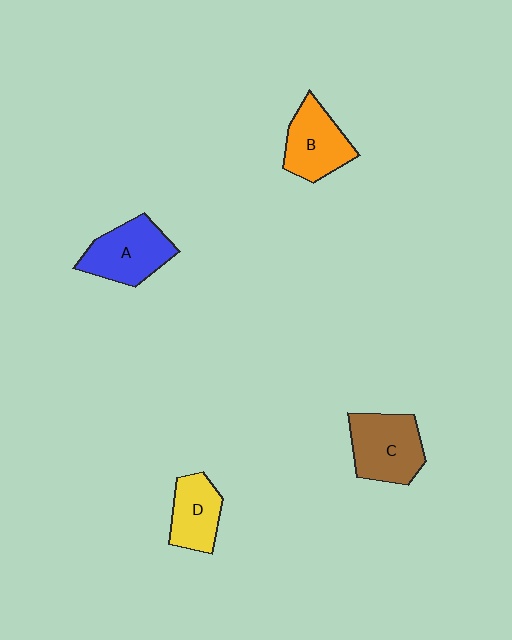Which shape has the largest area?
Shape C (brown).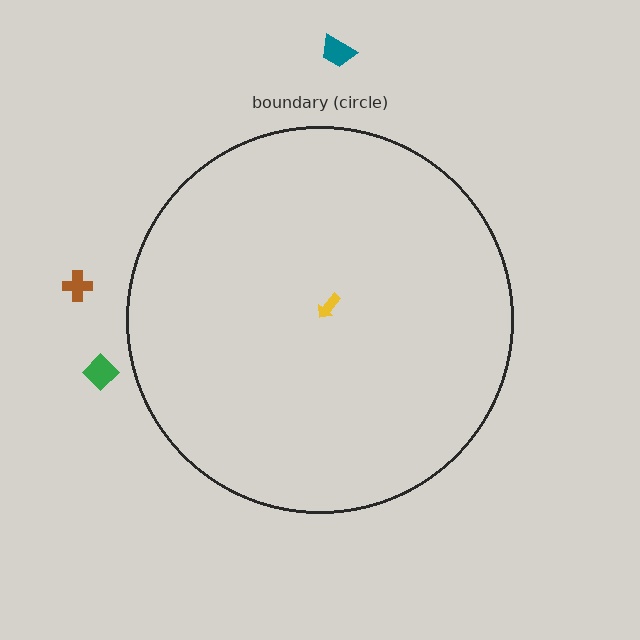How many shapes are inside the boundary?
1 inside, 3 outside.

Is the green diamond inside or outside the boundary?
Outside.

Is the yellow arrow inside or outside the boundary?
Inside.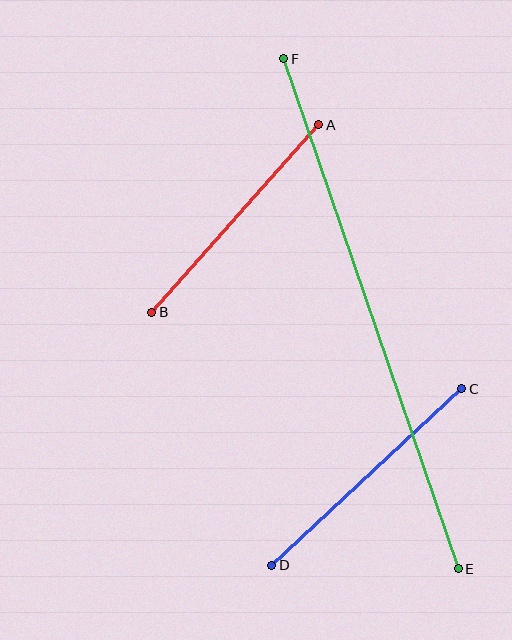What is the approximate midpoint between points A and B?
The midpoint is at approximately (235, 219) pixels.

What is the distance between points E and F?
The distance is approximately 539 pixels.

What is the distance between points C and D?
The distance is approximately 259 pixels.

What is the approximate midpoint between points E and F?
The midpoint is at approximately (371, 314) pixels.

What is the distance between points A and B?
The distance is approximately 251 pixels.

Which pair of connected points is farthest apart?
Points E and F are farthest apart.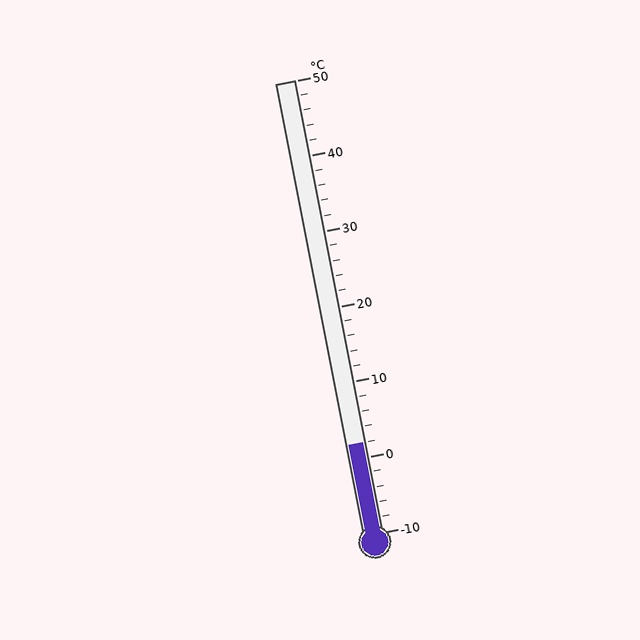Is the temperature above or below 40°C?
The temperature is below 40°C.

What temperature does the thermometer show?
The thermometer shows approximately 2°C.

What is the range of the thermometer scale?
The thermometer scale ranges from -10°C to 50°C.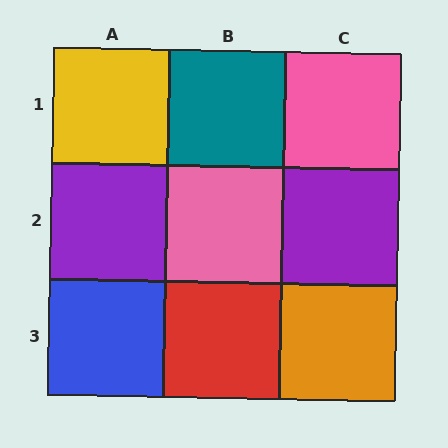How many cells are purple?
2 cells are purple.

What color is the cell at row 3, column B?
Red.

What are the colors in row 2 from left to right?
Purple, pink, purple.